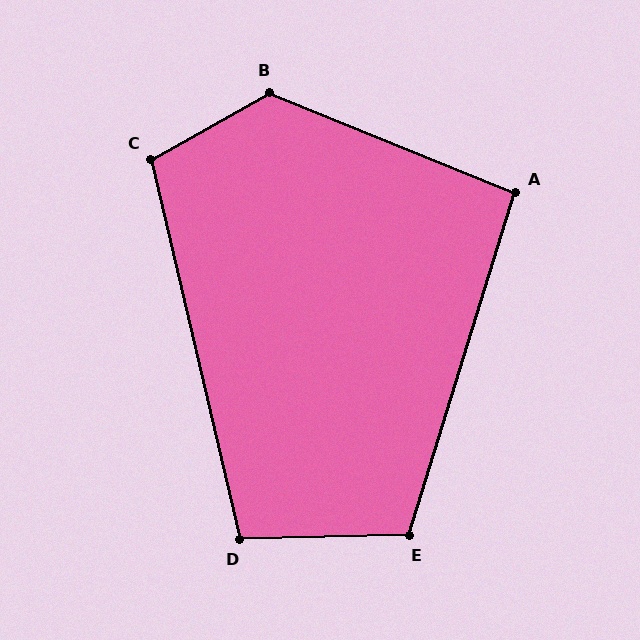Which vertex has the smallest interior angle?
A, at approximately 95 degrees.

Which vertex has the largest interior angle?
B, at approximately 128 degrees.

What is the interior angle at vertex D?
Approximately 102 degrees (obtuse).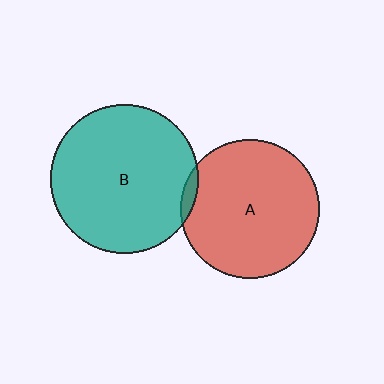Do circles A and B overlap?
Yes.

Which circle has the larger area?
Circle B (teal).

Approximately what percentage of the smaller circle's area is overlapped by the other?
Approximately 5%.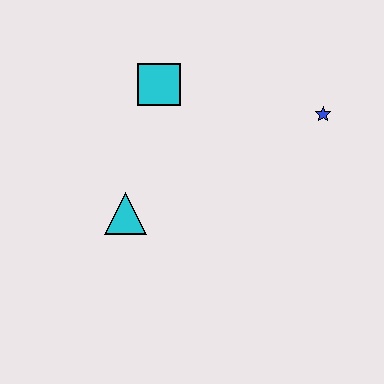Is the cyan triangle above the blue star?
No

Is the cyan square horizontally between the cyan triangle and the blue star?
Yes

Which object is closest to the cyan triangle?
The cyan square is closest to the cyan triangle.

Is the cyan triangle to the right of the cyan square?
No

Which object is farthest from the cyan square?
The blue star is farthest from the cyan square.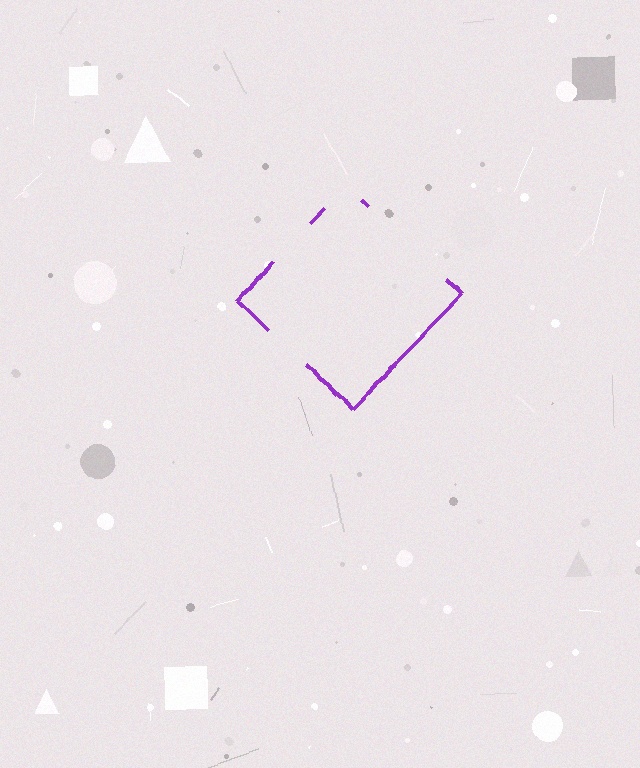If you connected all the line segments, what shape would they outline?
They would outline a diamond.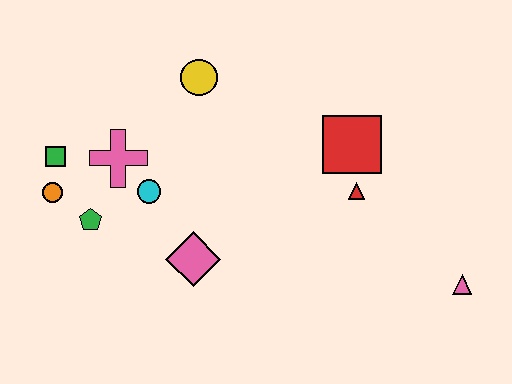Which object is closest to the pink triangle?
The red triangle is closest to the pink triangle.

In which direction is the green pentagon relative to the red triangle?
The green pentagon is to the left of the red triangle.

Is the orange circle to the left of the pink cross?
Yes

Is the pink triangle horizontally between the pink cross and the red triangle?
No